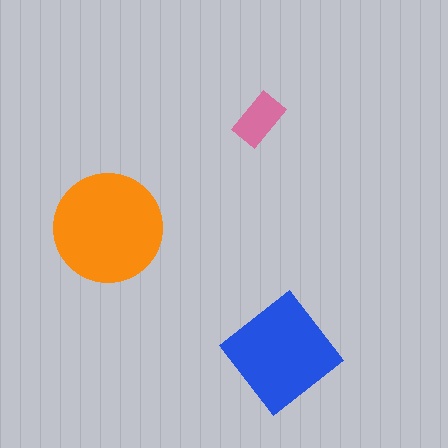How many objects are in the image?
There are 3 objects in the image.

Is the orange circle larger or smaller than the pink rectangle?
Larger.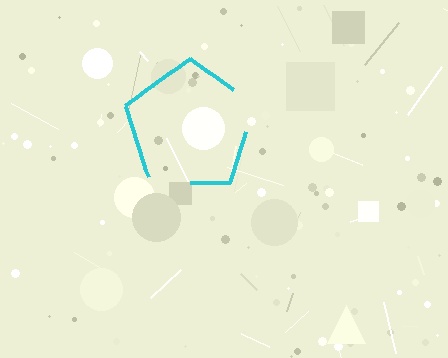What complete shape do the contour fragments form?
The contour fragments form a pentagon.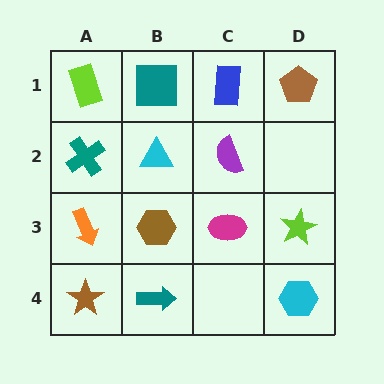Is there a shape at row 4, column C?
No, that cell is empty.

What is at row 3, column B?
A brown hexagon.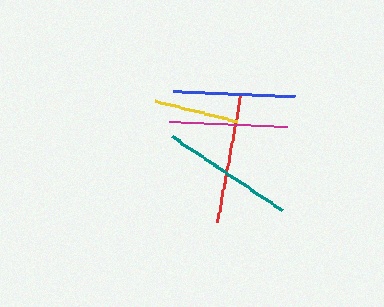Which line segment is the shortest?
The yellow line is the shortest at approximately 85 pixels.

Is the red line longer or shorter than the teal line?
The teal line is longer than the red line.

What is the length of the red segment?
The red segment is approximately 130 pixels long.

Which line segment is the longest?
The teal line is the longest at approximately 132 pixels.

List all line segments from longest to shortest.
From longest to shortest: teal, red, blue, magenta, yellow.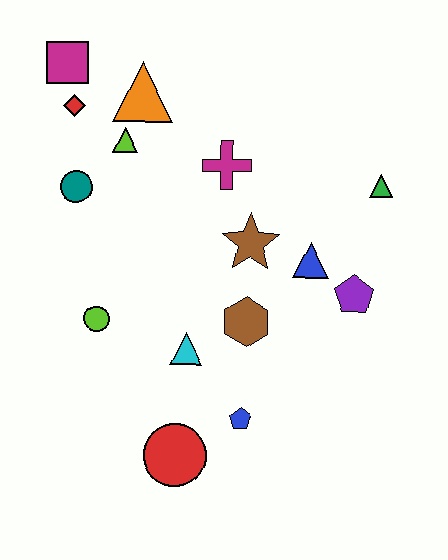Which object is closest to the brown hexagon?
The cyan triangle is closest to the brown hexagon.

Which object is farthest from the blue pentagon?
The magenta square is farthest from the blue pentagon.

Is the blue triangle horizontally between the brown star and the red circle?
No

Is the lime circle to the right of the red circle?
No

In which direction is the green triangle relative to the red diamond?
The green triangle is to the right of the red diamond.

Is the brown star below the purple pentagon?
No